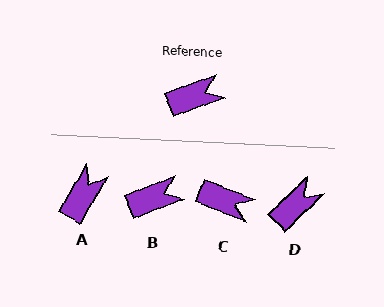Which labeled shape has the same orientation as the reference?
B.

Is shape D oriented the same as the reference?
No, it is off by about 23 degrees.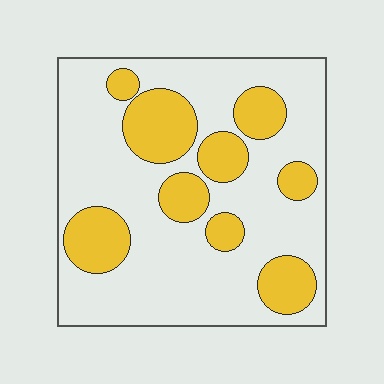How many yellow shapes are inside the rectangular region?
9.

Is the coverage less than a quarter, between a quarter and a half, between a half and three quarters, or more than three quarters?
Between a quarter and a half.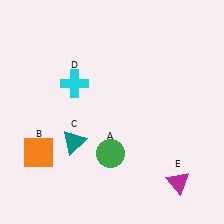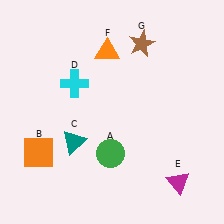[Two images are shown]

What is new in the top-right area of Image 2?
A brown star (G) was added in the top-right area of Image 2.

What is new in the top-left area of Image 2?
An orange triangle (F) was added in the top-left area of Image 2.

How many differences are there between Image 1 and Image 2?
There are 2 differences between the two images.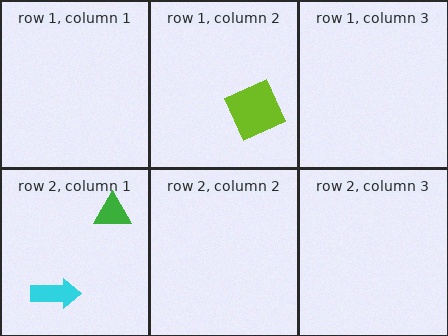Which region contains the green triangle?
The row 2, column 1 region.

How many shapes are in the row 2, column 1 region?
2.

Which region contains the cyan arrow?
The row 2, column 1 region.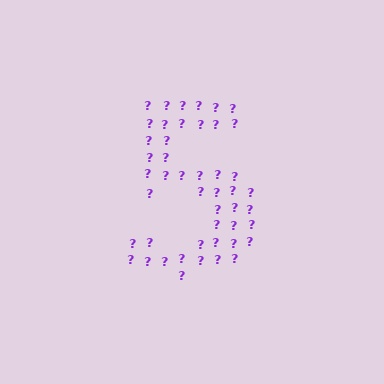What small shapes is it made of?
It is made of small question marks.